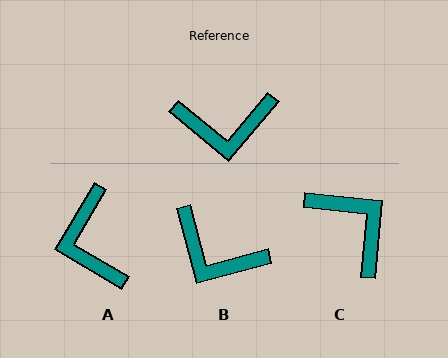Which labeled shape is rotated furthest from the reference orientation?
C, about 124 degrees away.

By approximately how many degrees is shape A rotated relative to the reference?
Approximately 80 degrees clockwise.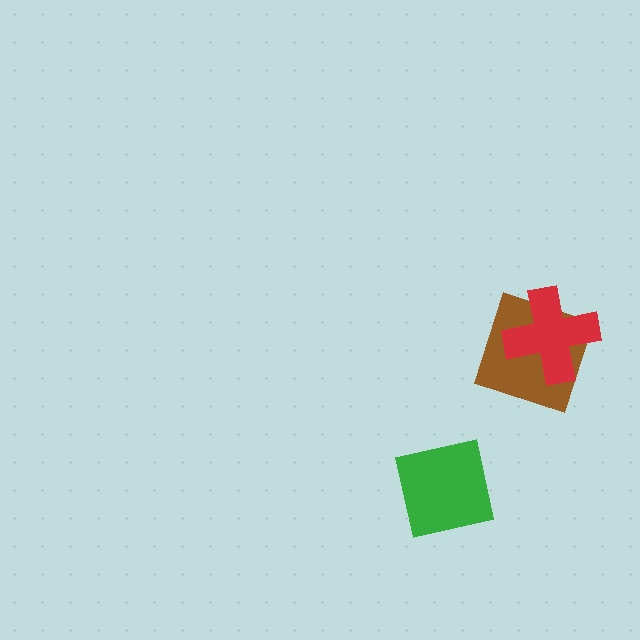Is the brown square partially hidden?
Yes, it is partially covered by another shape.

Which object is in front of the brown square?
The red cross is in front of the brown square.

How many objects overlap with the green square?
0 objects overlap with the green square.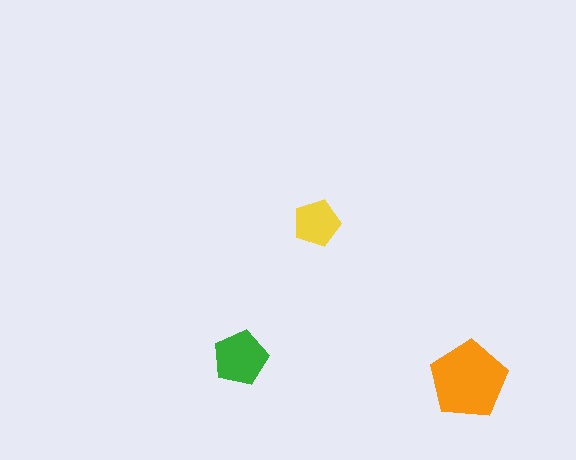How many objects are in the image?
There are 3 objects in the image.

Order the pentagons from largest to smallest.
the orange one, the green one, the yellow one.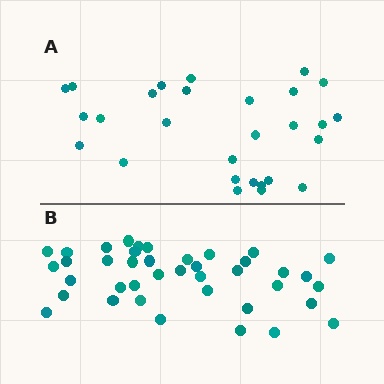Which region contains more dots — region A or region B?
Region B (the bottom region) has more dots.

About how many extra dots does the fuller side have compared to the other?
Region B has roughly 12 or so more dots than region A.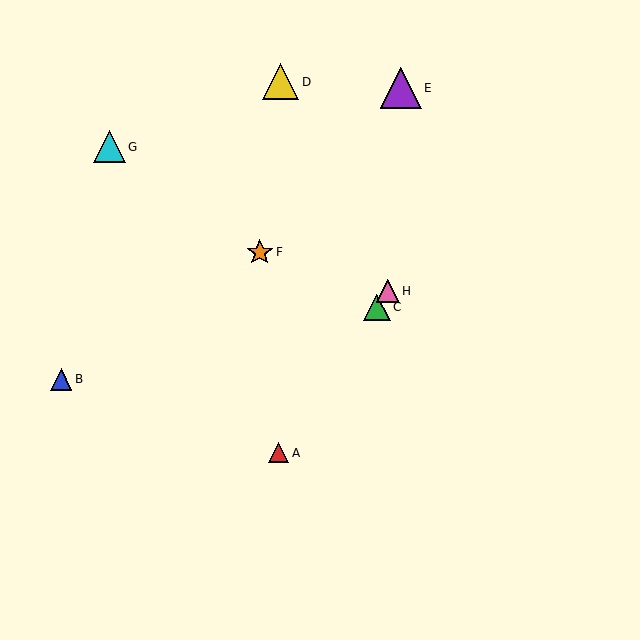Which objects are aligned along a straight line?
Objects A, C, H are aligned along a straight line.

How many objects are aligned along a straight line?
3 objects (A, C, H) are aligned along a straight line.